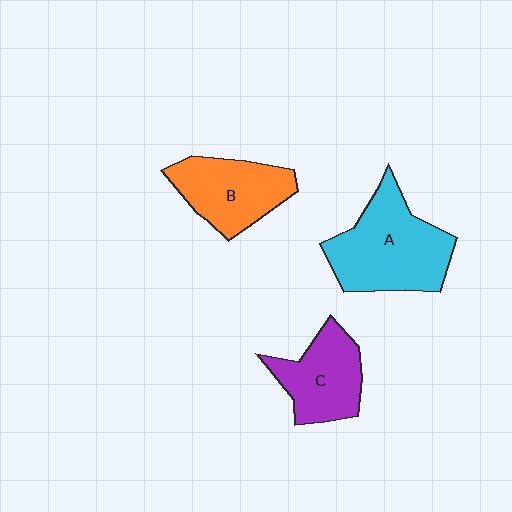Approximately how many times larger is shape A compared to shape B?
Approximately 1.4 times.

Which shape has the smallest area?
Shape C (purple).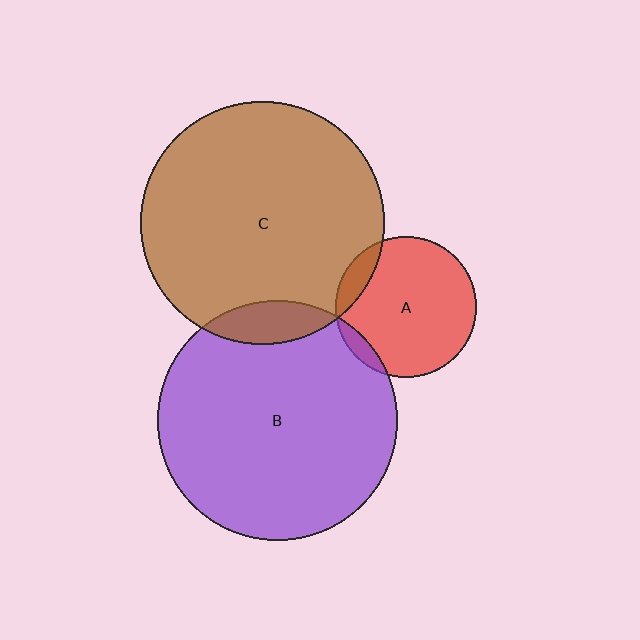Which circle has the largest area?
Circle C (brown).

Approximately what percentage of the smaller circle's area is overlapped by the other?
Approximately 10%.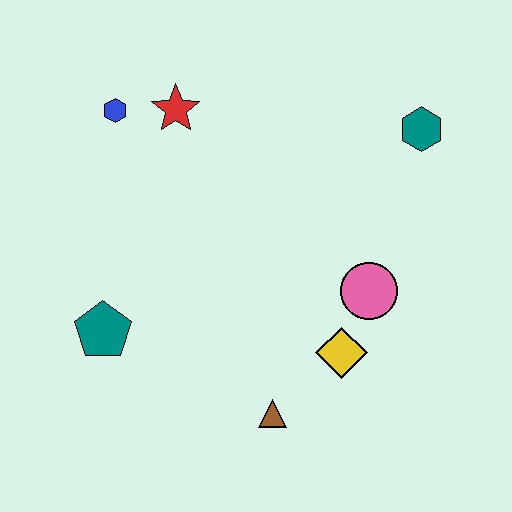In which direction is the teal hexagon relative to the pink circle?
The teal hexagon is above the pink circle.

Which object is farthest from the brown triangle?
The blue hexagon is farthest from the brown triangle.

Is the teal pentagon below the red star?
Yes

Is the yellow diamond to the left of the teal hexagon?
Yes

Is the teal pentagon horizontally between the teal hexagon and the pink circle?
No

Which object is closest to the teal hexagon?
The pink circle is closest to the teal hexagon.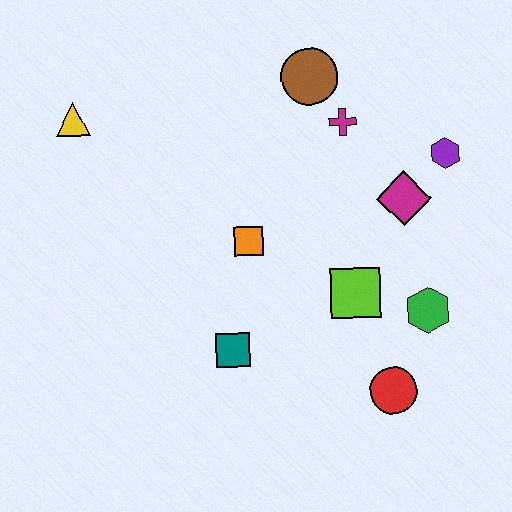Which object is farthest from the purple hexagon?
The yellow triangle is farthest from the purple hexagon.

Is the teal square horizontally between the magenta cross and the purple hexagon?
No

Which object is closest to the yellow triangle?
The orange square is closest to the yellow triangle.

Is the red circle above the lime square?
No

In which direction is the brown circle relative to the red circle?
The brown circle is above the red circle.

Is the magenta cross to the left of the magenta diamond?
Yes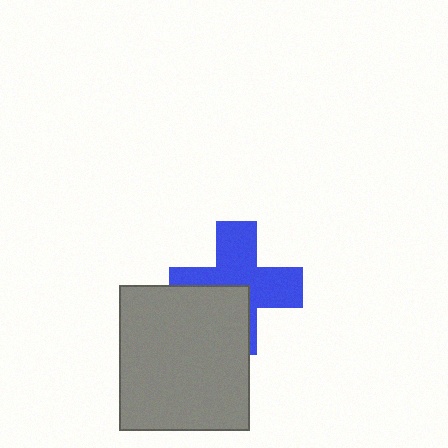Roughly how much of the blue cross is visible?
About half of it is visible (roughly 64%).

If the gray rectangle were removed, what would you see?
You would see the complete blue cross.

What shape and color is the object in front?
The object in front is a gray rectangle.